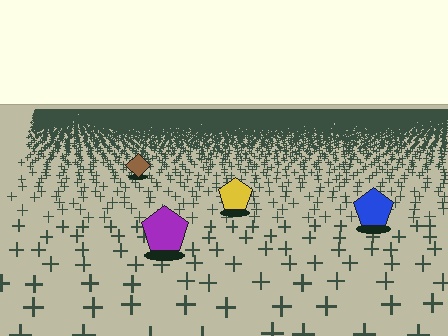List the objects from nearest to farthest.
From nearest to farthest: the purple pentagon, the blue pentagon, the yellow pentagon, the brown diamond.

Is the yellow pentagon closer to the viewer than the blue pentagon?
No. The blue pentagon is closer — you can tell from the texture gradient: the ground texture is coarser near it.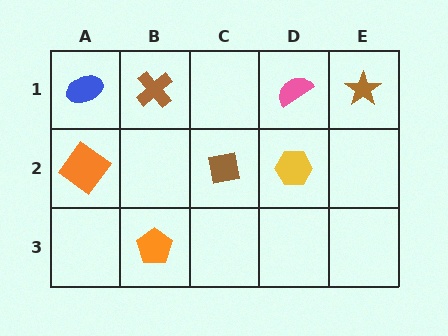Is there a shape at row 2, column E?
No, that cell is empty.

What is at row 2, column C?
A brown square.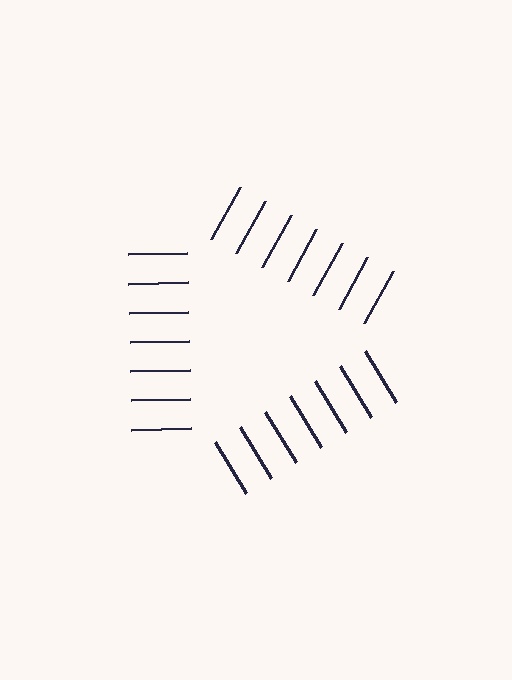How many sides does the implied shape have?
3 sides — the line-ends trace a triangle.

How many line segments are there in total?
21 — 7 along each of the 3 edges.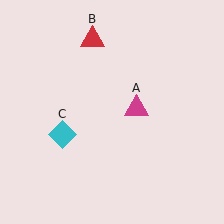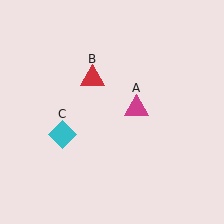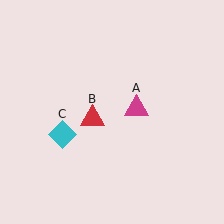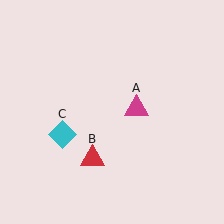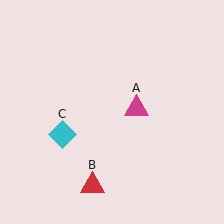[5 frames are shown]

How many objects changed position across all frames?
1 object changed position: red triangle (object B).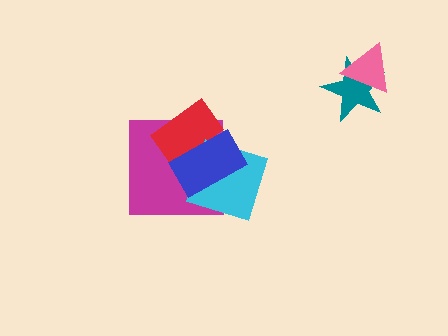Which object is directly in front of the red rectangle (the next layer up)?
The cyan diamond is directly in front of the red rectangle.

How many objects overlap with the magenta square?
3 objects overlap with the magenta square.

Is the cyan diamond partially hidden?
Yes, it is partially covered by another shape.